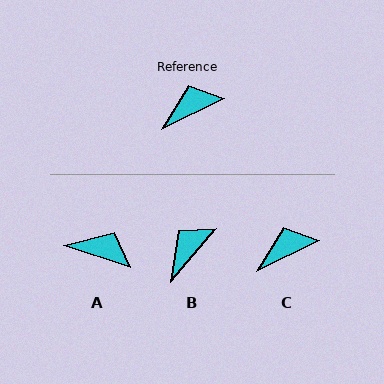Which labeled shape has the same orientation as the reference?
C.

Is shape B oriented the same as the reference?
No, it is off by about 23 degrees.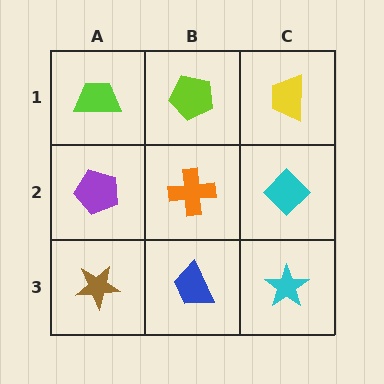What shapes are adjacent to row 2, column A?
A lime trapezoid (row 1, column A), a brown star (row 3, column A), an orange cross (row 2, column B).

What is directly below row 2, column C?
A cyan star.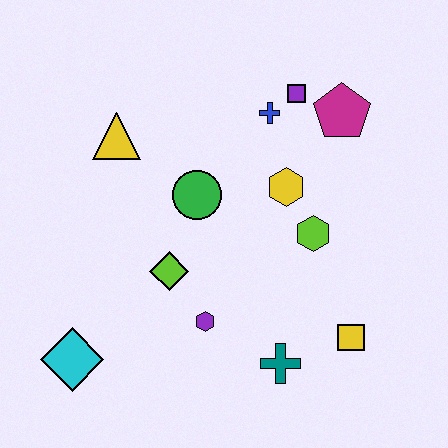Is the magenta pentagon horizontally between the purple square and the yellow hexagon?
No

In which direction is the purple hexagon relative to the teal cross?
The purple hexagon is to the left of the teal cross.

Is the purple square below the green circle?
No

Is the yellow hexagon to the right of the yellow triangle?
Yes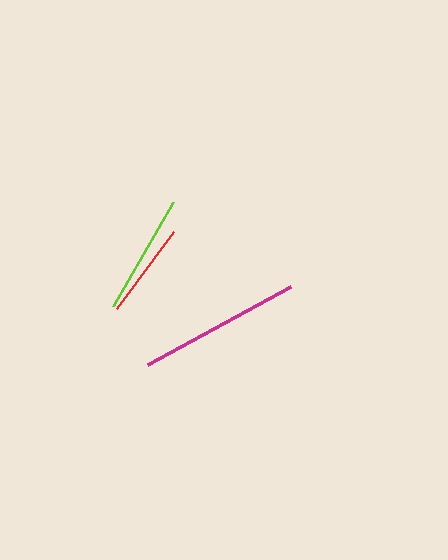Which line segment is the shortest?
The red line is the shortest at approximately 96 pixels.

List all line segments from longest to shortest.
From longest to shortest: magenta, lime, red.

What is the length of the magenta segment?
The magenta segment is approximately 163 pixels long.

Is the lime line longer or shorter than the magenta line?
The magenta line is longer than the lime line.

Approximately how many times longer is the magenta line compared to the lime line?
The magenta line is approximately 1.4 times the length of the lime line.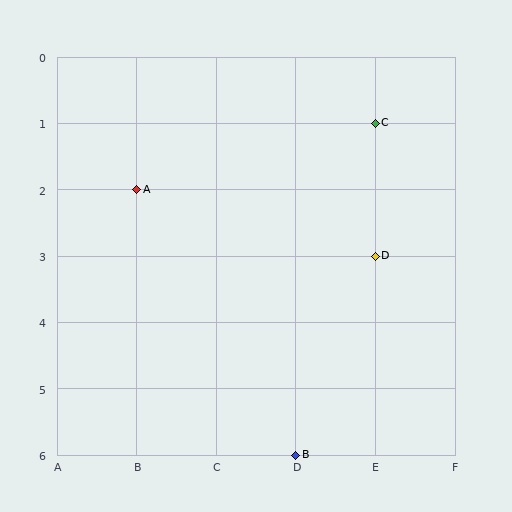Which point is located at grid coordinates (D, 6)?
Point B is at (D, 6).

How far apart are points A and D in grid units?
Points A and D are 3 columns and 1 row apart (about 3.2 grid units diagonally).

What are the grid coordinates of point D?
Point D is at grid coordinates (E, 3).